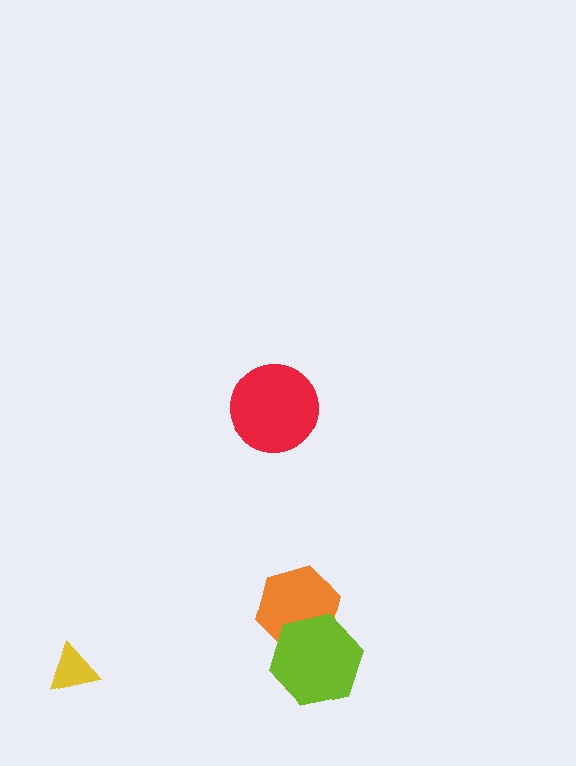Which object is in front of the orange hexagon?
The lime hexagon is in front of the orange hexagon.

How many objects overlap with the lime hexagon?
1 object overlaps with the lime hexagon.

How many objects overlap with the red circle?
0 objects overlap with the red circle.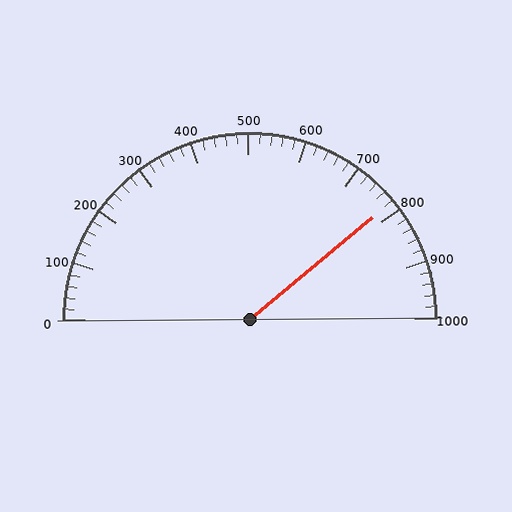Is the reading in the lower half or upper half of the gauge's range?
The reading is in the upper half of the range (0 to 1000).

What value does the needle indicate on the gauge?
The needle indicates approximately 780.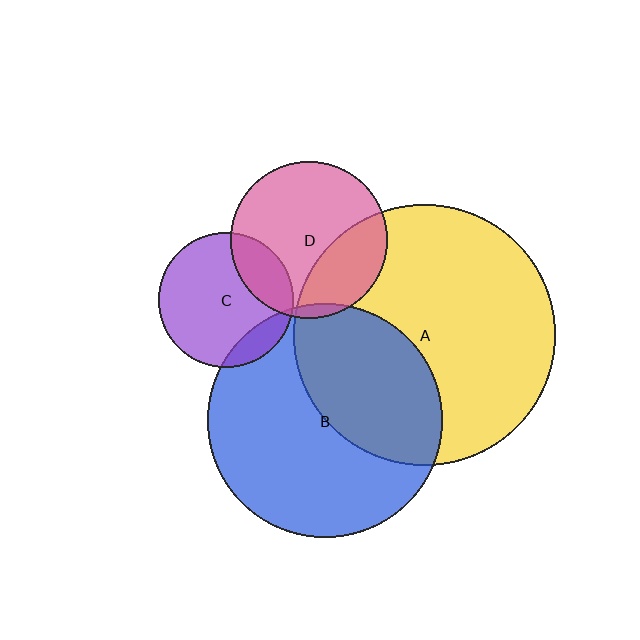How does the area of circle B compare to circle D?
Approximately 2.2 times.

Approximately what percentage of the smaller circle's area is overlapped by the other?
Approximately 5%.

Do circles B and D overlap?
Yes.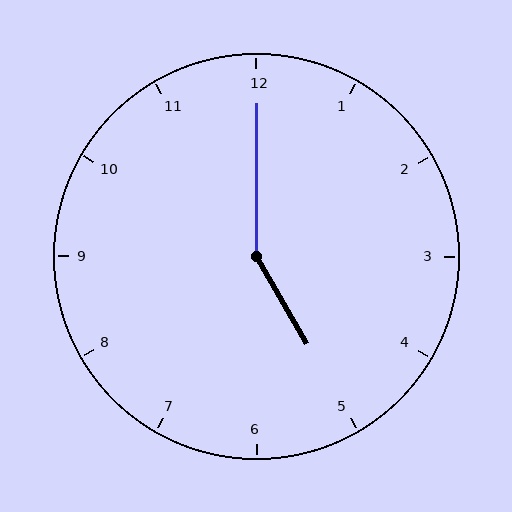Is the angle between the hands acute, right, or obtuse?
It is obtuse.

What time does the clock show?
5:00.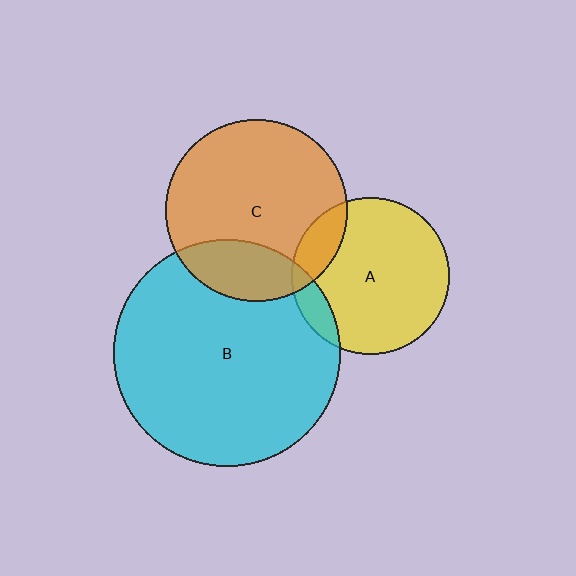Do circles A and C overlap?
Yes.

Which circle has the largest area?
Circle B (cyan).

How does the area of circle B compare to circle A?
Approximately 2.1 times.